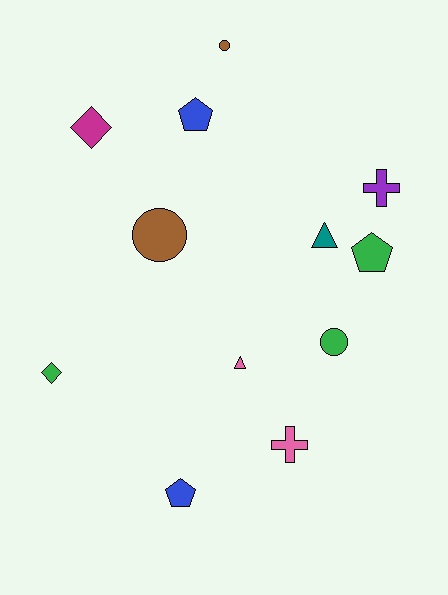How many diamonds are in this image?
There are 2 diamonds.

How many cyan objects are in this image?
There are no cyan objects.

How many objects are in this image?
There are 12 objects.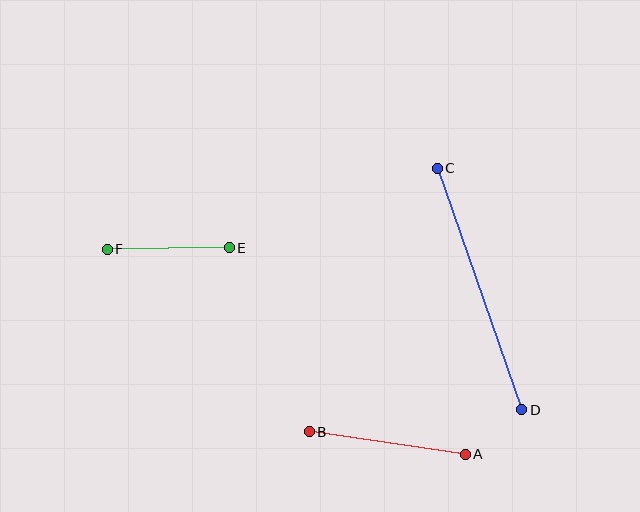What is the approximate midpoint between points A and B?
The midpoint is at approximately (387, 443) pixels.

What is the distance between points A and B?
The distance is approximately 158 pixels.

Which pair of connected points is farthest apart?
Points C and D are farthest apart.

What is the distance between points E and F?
The distance is approximately 122 pixels.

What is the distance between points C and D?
The distance is approximately 256 pixels.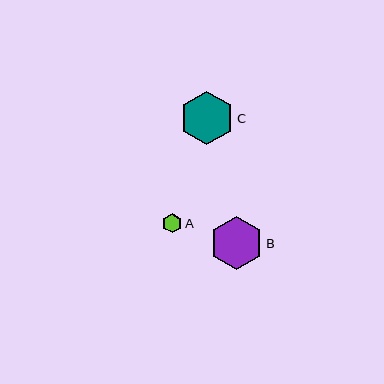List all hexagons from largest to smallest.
From largest to smallest: C, B, A.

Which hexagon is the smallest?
Hexagon A is the smallest with a size of approximately 20 pixels.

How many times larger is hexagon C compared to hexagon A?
Hexagon C is approximately 2.7 times the size of hexagon A.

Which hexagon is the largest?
Hexagon C is the largest with a size of approximately 54 pixels.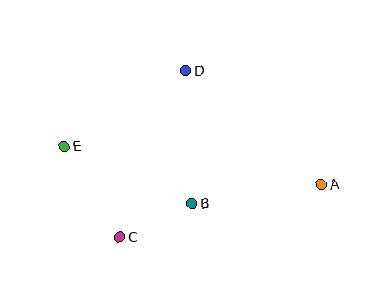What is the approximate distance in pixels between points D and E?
The distance between D and E is approximately 144 pixels.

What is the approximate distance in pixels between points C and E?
The distance between C and E is approximately 106 pixels.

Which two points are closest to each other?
Points B and C are closest to each other.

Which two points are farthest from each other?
Points A and E are farthest from each other.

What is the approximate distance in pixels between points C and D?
The distance between C and D is approximately 179 pixels.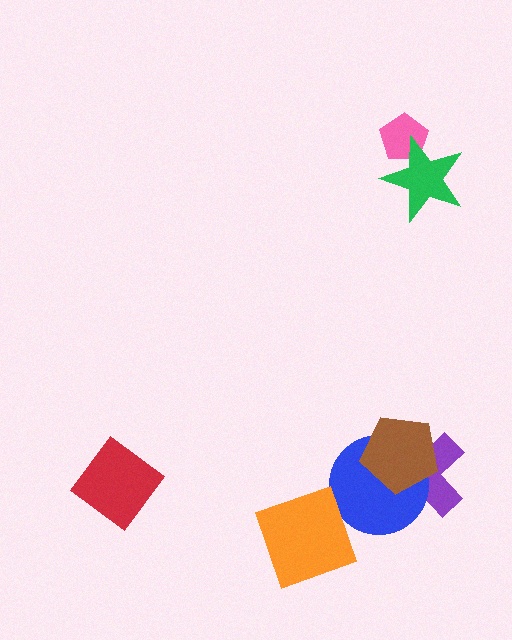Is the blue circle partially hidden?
Yes, it is partially covered by another shape.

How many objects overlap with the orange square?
0 objects overlap with the orange square.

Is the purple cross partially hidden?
Yes, it is partially covered by another shape.